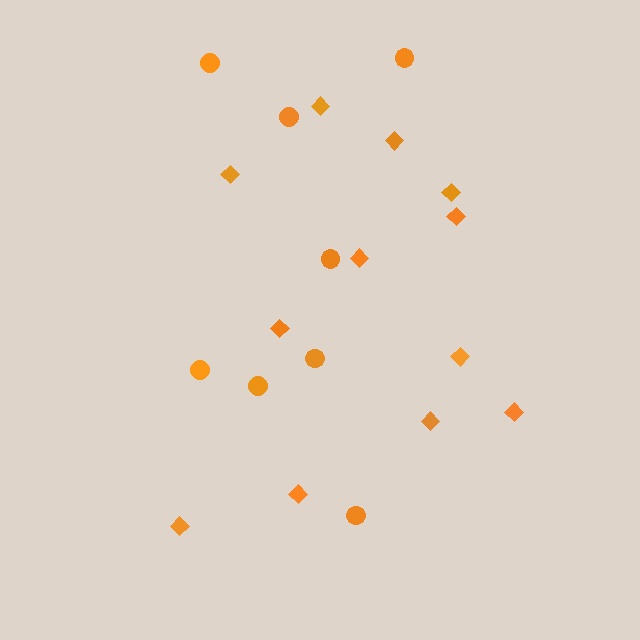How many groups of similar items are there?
There are 2 groups: one group of circles (8) and one group of diamonds (12).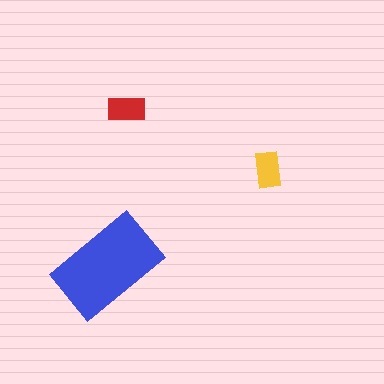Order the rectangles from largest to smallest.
the blue one, the red one, the yellow one.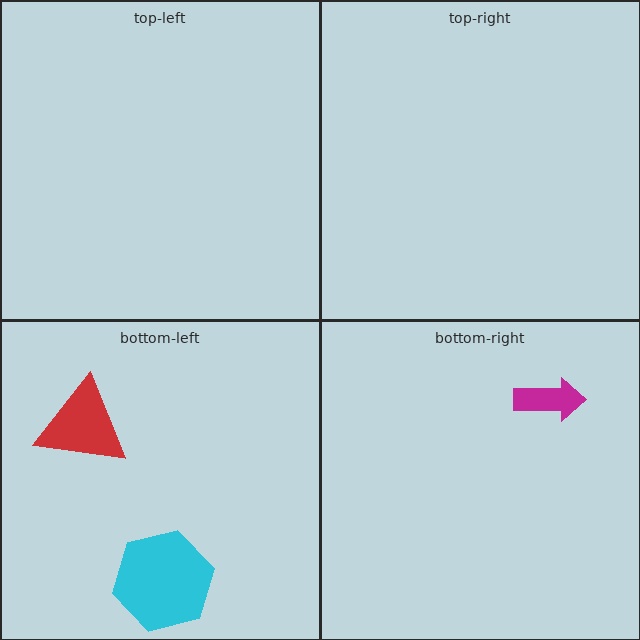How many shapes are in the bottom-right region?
1.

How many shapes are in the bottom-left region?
2.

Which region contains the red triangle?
The bottom-left region.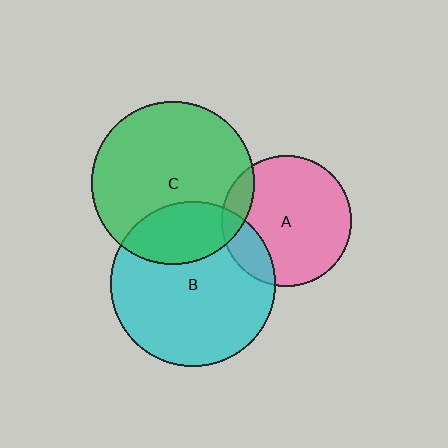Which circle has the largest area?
Circle B (cyan).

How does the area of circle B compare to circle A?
Approximately 1.6 times.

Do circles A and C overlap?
Yes.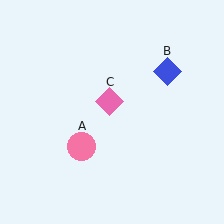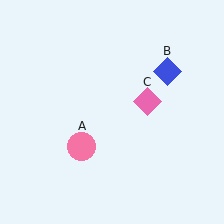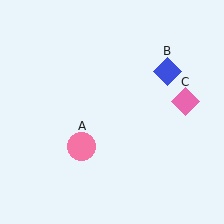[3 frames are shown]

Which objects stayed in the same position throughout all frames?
Pink circle (object A) and blue diamond (object B) remained stationary.